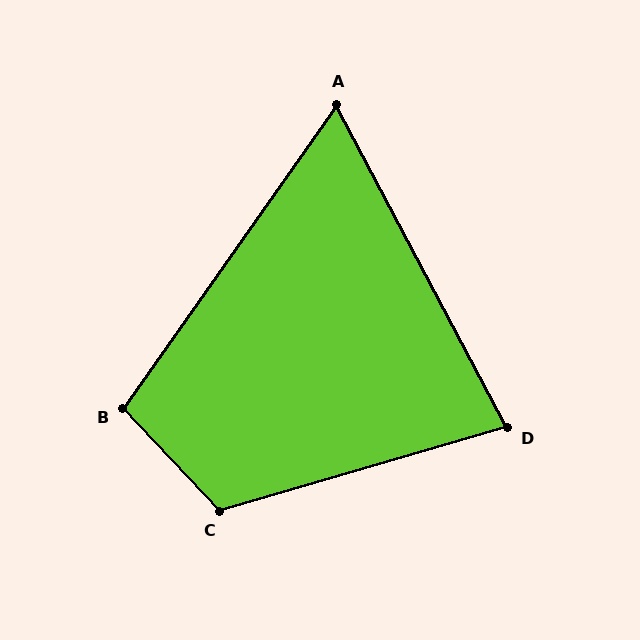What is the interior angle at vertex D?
Approximately 78 degrees (acute).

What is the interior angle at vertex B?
Approximately 102 degrees (obtuse).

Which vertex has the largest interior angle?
C, at approximately 117 degrees.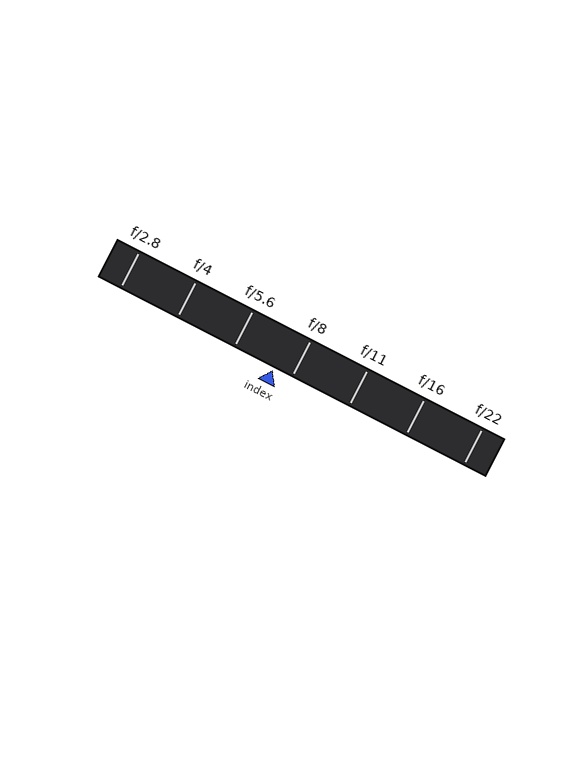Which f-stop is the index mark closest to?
The index mark is closest to f/8.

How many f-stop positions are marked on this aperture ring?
There are 7 f-stop positions marked.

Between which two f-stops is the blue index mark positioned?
The index mark is between f/5.6 and f/8.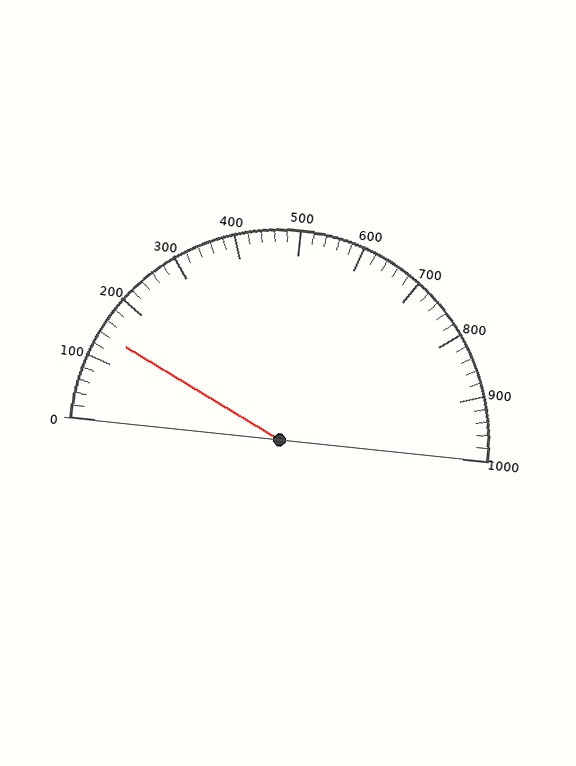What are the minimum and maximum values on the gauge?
The gauge ranges from 0 to 1000.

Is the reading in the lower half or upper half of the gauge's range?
The reading is in the lower half of the range (0 to 1000).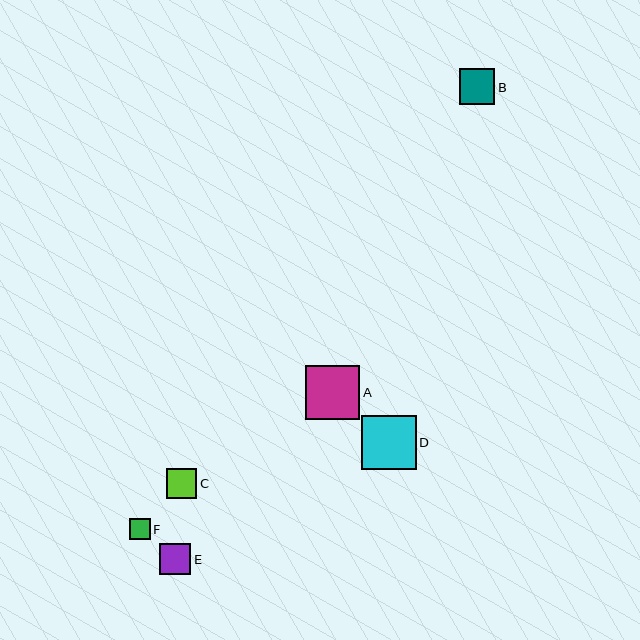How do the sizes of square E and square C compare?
Square E and square C are approximately the same size.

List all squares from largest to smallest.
From largest to smallest: A, D, B, E, C, F.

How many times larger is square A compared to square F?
Square A is approximately 2.6 times the size of square F.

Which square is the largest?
Square A is the largest with a size of approximately 54 pixels.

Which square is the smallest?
Square F is the smallest with a size of approximately 21 pixels.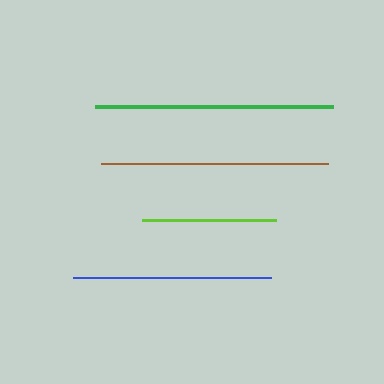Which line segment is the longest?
The green line is the longest at approximately 238 pixels.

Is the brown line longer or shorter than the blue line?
The brown line is longer than the blue line.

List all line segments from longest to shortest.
From longest to shortest: green, brown, blue, lime.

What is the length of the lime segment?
The lime segment is approximately 134 pixels long.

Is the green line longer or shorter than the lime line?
The green line is longer than the lime line.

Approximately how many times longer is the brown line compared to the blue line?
The brown line is approximately 1.1 times the length of the blue line.